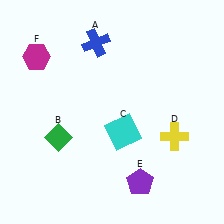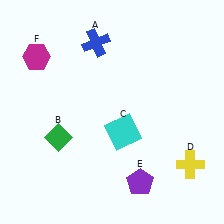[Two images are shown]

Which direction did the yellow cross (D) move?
The yellow cross (D) moved down.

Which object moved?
The yellow cross (D) moved down.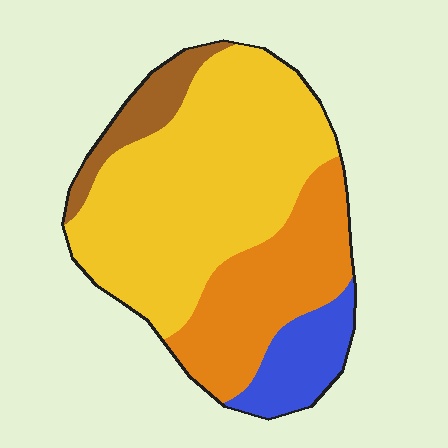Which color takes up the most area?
Yellow, at roughly 55%.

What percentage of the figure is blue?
Blue takes up about one tenth (1/10) of the figure.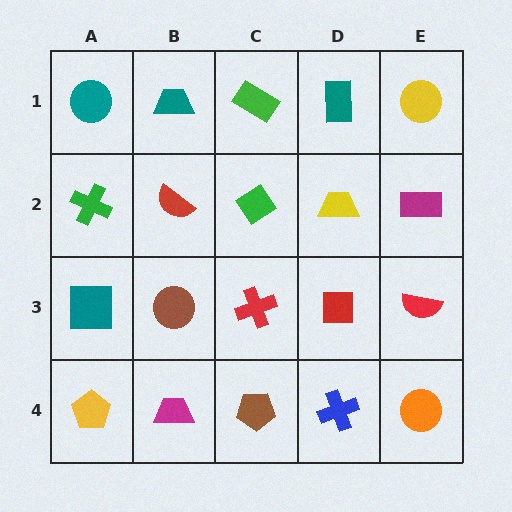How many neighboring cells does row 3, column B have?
4.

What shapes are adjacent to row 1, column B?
A red semicircle (row 2, column B), a teal circle (row 1, column A), a green rectangle (row 1, column C).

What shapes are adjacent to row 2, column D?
A teal rectangle (row 1, column D), a red square (row 3, column D), a green diamond (row 2, column C), a magenta rectangle (row 2, column E).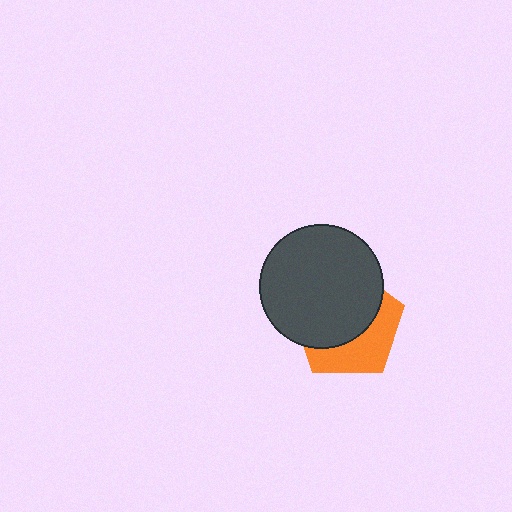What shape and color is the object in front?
The object in front is a dark gray circle.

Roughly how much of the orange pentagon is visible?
A small part of it is visible (roughly 40%).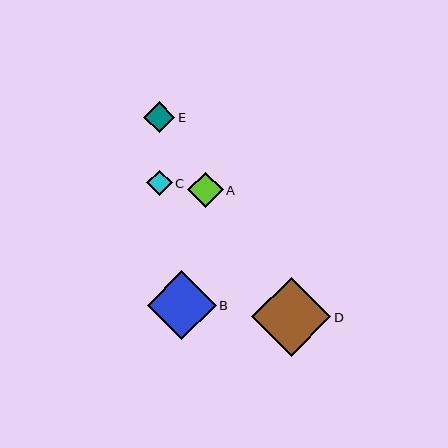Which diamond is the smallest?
Diamond C is the smallest with a size of approximately 26 pixels.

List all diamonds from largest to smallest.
From largest to smallest: D, B, A, E, C.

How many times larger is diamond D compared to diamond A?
Diamond D is approximately 2.3 times the size of diamond A.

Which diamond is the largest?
Diamond D is the largest with a size of approximately 80 pixels.